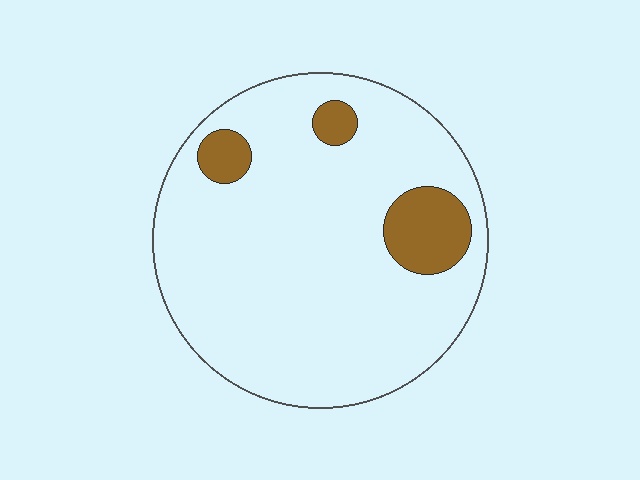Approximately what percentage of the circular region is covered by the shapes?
Approximately 10%.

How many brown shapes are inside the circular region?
3.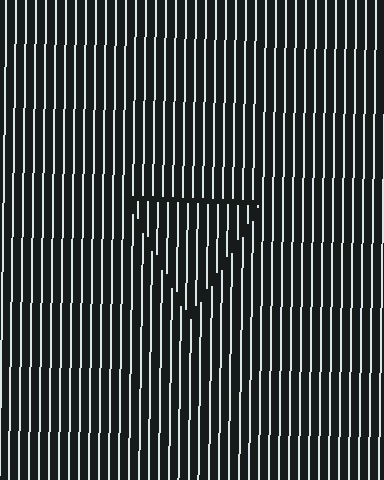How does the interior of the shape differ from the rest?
The interior of the shape contains the same grating, shifted by half a period — the contour is defined by the phase discontinuity where line-ends from the inner and outer gratings abut.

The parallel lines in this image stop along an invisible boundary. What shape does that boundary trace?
An illusory triangle. The interior of the shape contains the same grating, shifted by half a period — the contour is defined by the phase discontinuity where line-ends from the inner and outer gratings abut.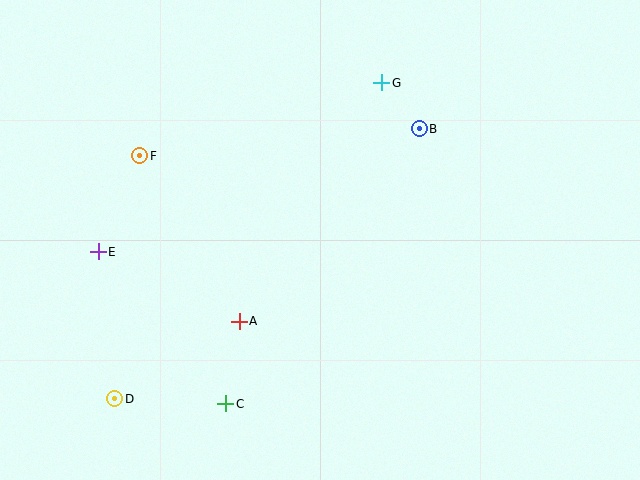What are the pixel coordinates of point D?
Point D is at (115, 399).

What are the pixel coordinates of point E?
Point E is at (98, 252).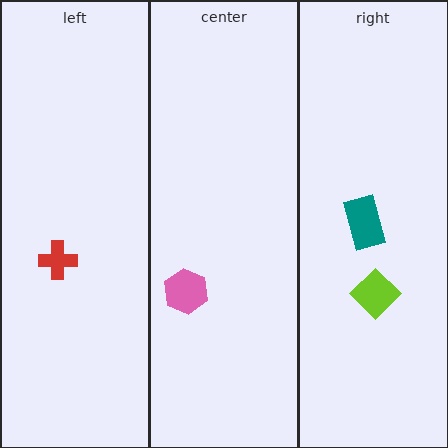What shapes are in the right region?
The teal rectangle, the lime diamond.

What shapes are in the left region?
The red cross.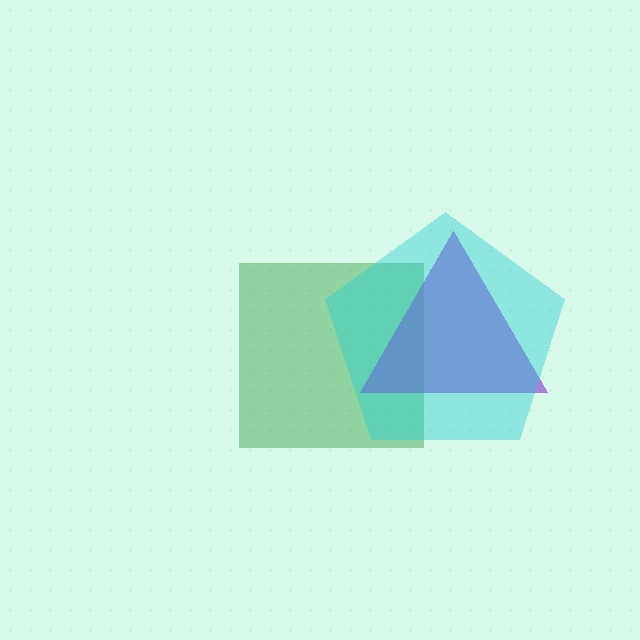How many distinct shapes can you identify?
There are 3 distinct shapes: a green square, a purple triangle, a cyan pentagon.